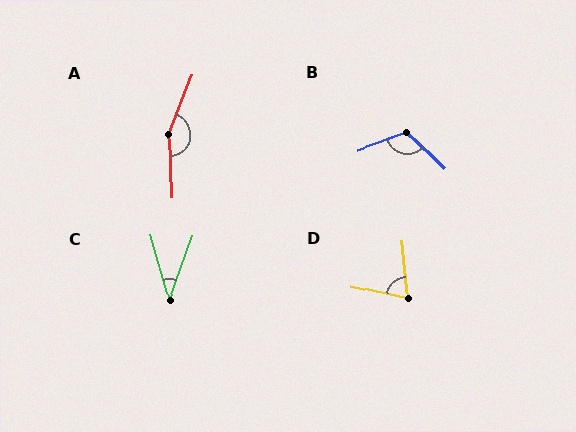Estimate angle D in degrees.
Approximately 71 degrees.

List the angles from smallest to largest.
C (35°), D (71°), B (115°), A (156°).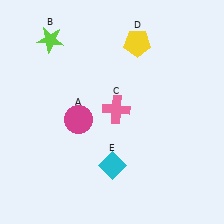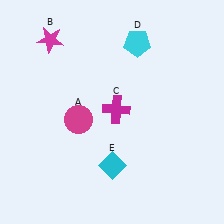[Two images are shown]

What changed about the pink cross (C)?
In Image 1, C is pink. In Image 2, it changed to magenta.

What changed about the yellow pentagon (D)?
In Image 1, D is yellow. In Image 2, it changed to cyan.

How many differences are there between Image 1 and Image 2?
There are 3 differences between the two images.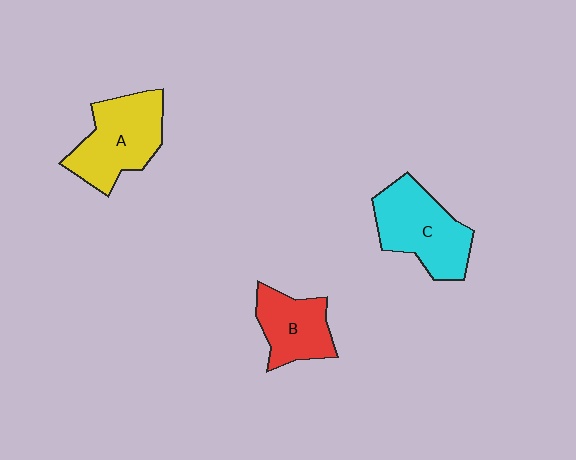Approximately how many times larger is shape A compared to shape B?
Approximately 1.4 times.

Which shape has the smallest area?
Shape B (red).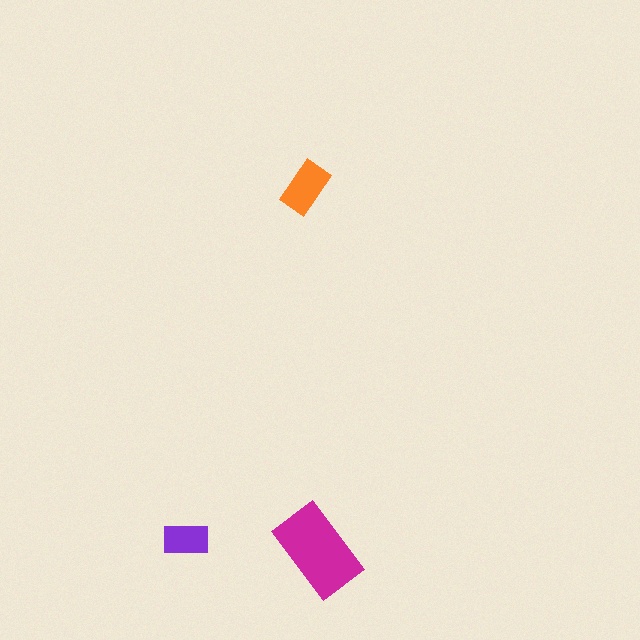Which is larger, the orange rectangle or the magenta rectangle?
The magenta one.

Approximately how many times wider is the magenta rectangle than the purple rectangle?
About 2 times wider.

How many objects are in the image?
There are 3 objects in the image.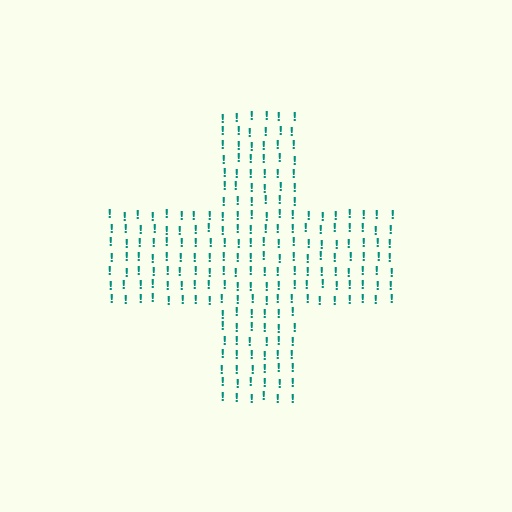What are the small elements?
The small elements are exclamation marks.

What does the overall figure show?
The overall figure shows a cross.